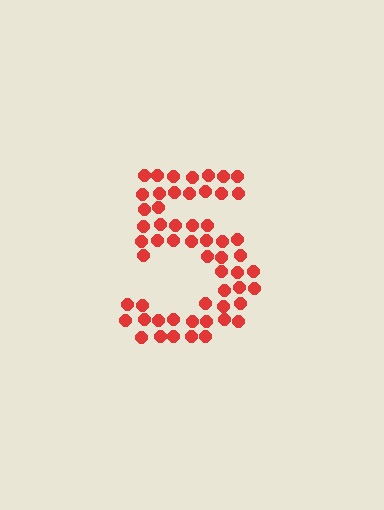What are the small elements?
The small elements are circles.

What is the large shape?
The large shape is the digit 5.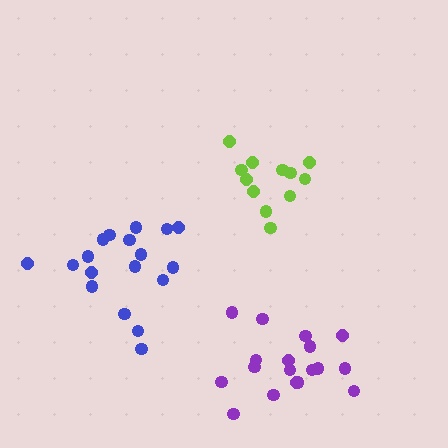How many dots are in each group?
Group 1: 18 dots, Group 2: 12 dots, Group 3: 18 dots (48 total).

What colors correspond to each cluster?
The clusters are colored: blue, lime, purple.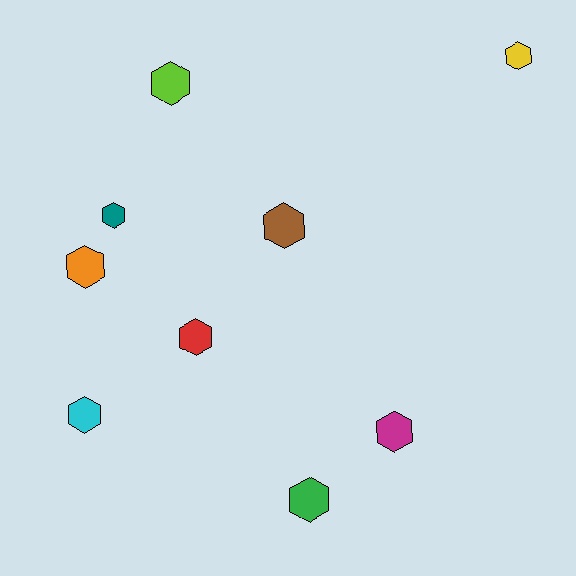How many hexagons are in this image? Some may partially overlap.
There are 9 hexagons.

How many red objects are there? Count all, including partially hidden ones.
There is 1 red object.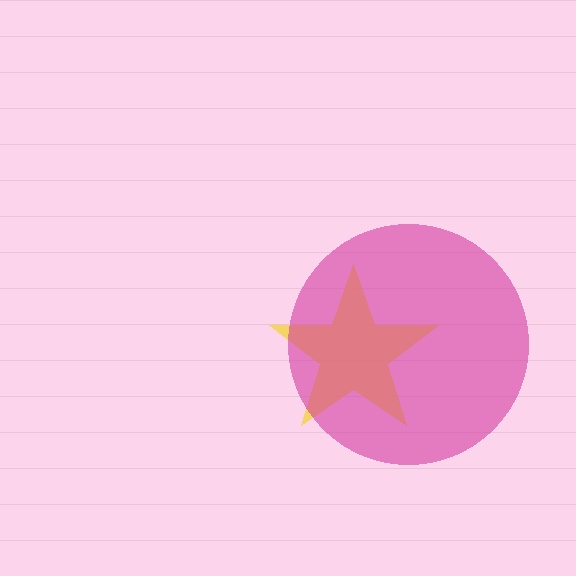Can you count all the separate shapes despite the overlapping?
Yes, there are 2 separate shapes.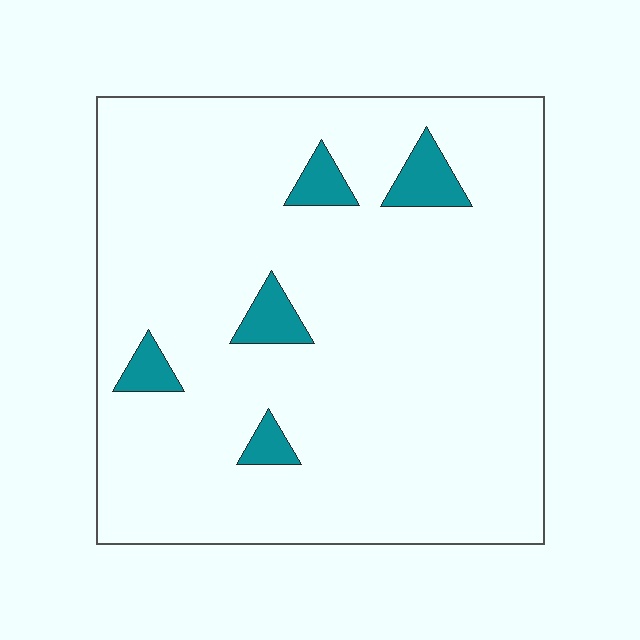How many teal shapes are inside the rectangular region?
5.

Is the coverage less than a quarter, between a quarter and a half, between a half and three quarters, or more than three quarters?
Less than a quarter.